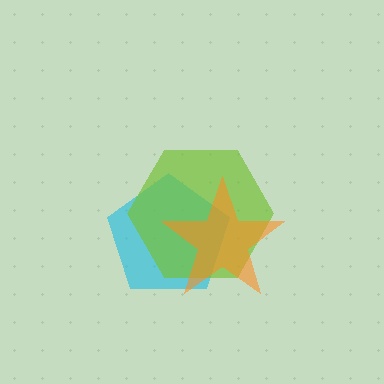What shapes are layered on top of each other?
The layered shapes are: a cyan pentagon, a lime hexagon, an orange star.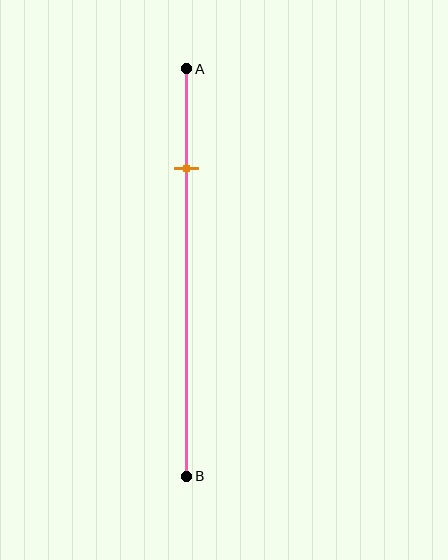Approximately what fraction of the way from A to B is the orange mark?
The orange mark is approximately 25% of the way from A to B.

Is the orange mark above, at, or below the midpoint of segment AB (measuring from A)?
The orange mark is above the midpoint of segment AB.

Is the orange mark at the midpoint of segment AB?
No, the mark is at about 25% from A, not at the 50% midpoint.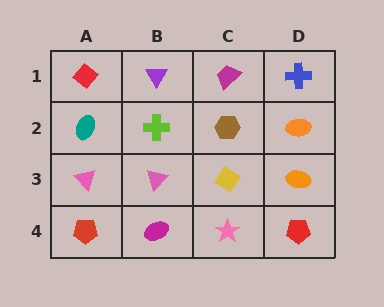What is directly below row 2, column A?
A pink triangle.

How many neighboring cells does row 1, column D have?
2.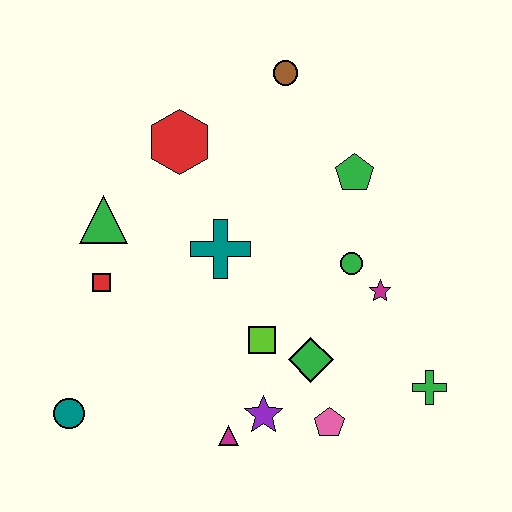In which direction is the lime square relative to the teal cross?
The lime square is below the teal cross.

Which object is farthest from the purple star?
The brown circle is farthest from the purple star.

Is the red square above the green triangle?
No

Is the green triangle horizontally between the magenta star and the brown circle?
No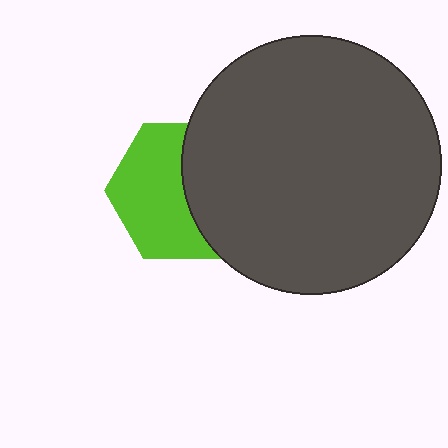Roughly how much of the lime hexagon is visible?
About half of it is visible (roughly 57%).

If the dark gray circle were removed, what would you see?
You would see the complete lime hexagon.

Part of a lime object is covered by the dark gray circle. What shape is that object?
It is a hexagon.